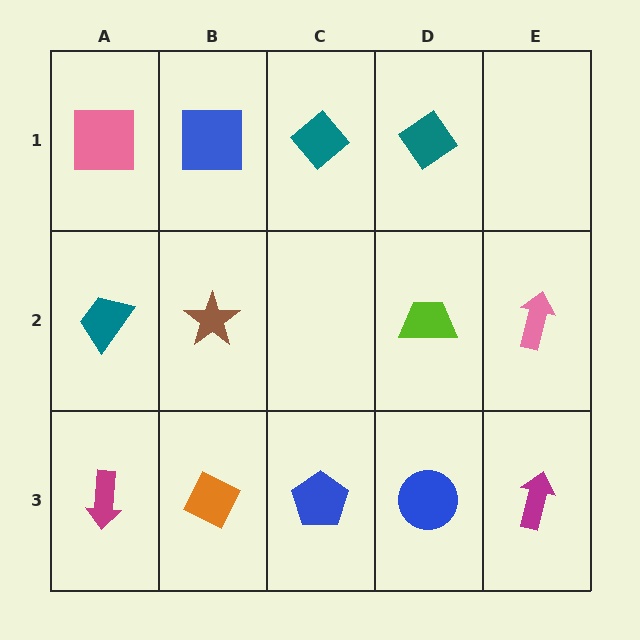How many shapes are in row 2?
4 shapes.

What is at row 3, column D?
A blue circle.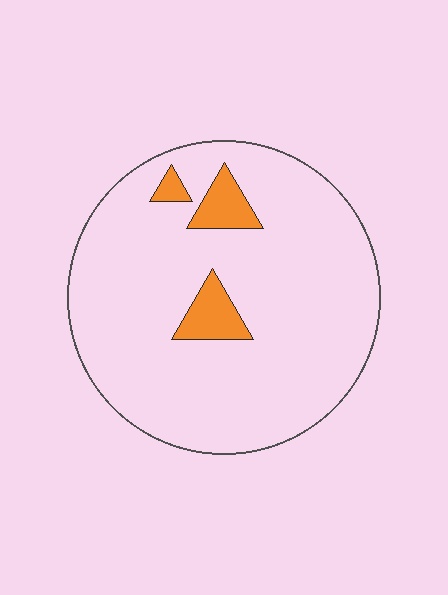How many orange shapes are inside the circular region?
3.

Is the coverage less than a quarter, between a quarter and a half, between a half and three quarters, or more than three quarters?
Less than a quarter.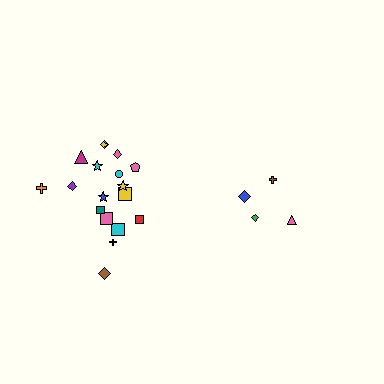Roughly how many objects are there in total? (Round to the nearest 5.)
Roughly 20 objects in total.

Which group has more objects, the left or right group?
The left group.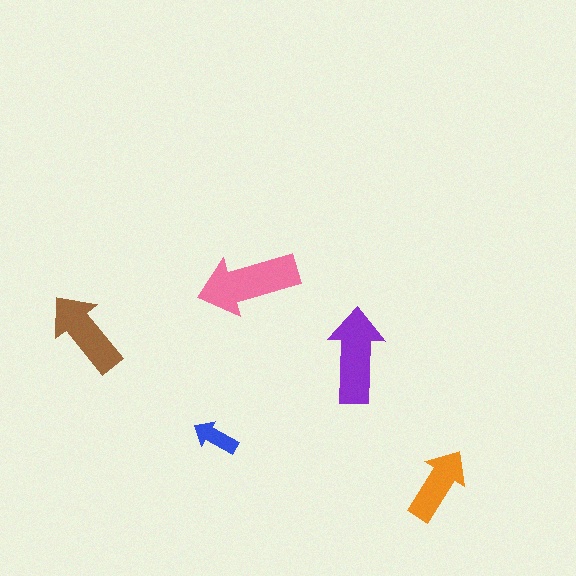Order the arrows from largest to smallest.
the pink one, the purple one, the brown one, the orange one, the blue one.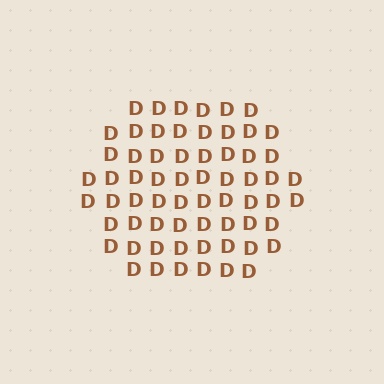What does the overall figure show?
The overall figure shows a hexagon.